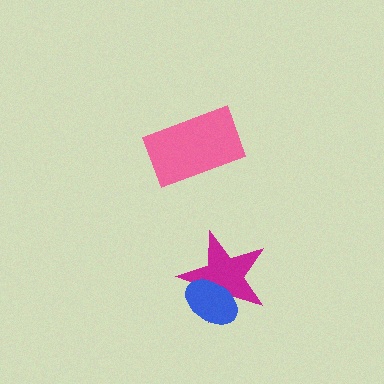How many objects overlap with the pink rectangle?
0 objects overlap with the pink rectangle.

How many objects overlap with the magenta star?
1 object overlaps with the magenta star.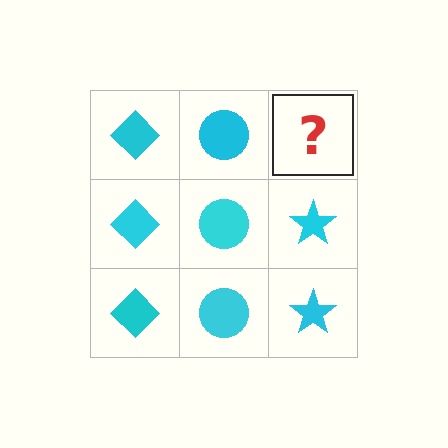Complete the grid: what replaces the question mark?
The question mark should be replaced with a cyan star.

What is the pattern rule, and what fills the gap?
The rule is that each column has a consistent shape. The gap should be filled with a cyan star.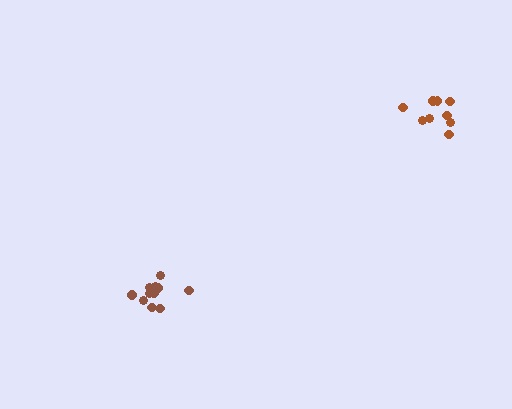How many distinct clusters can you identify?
There are 2 distinct clusters.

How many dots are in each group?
Group 1: 11 dots, Group 2: 9 dots (20 total).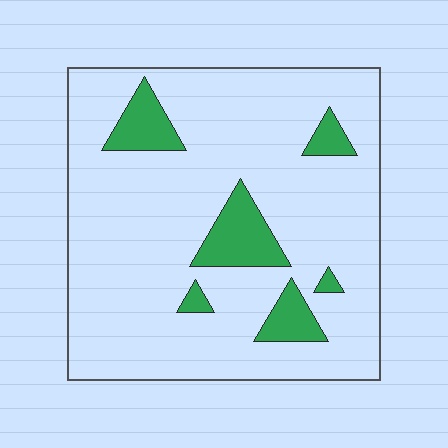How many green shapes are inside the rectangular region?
6.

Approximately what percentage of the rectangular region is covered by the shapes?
Approximately 15%.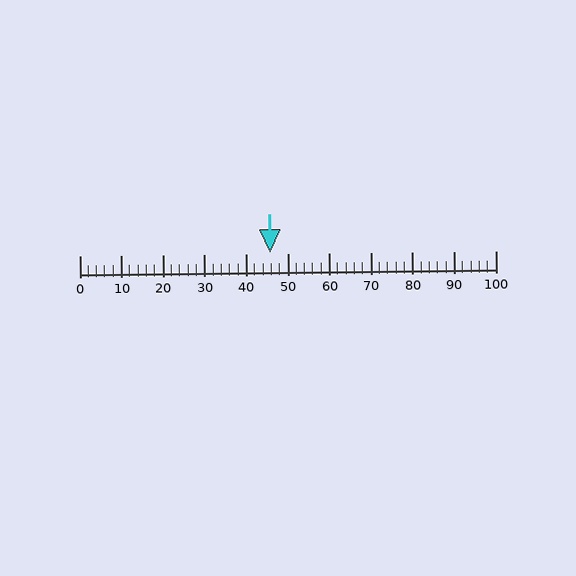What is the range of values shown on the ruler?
The ruler shows values from 0 to 100.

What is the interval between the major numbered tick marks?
The major tick marks are spaced 10 units apart.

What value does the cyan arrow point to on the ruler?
The cyan arrow points to approximately 46.